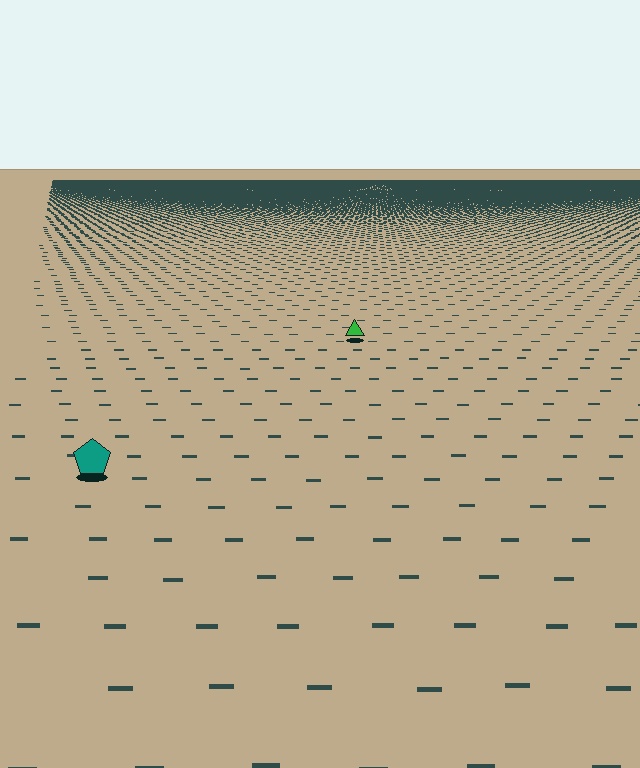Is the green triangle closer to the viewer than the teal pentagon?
No. The teal pentagon is closer — you can tell from the texture gradient: the ground texture is coarser near it.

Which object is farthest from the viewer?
The green triangle is farthest from the viewer. It appears smaller and the ground texture around it is denser.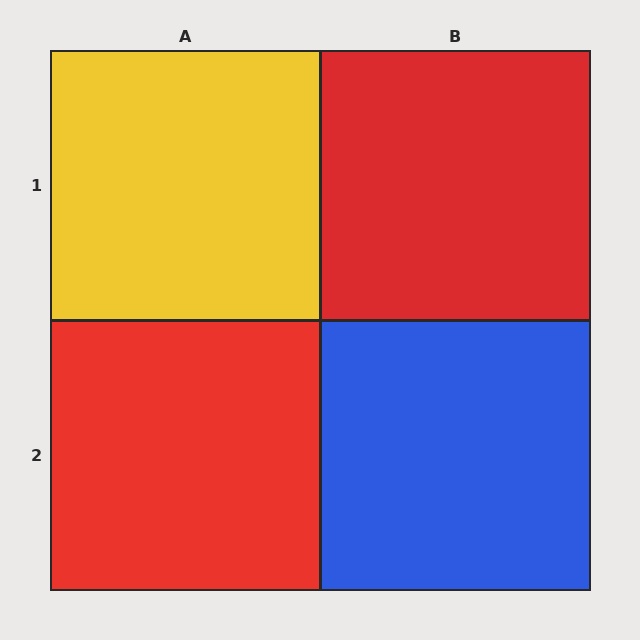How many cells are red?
2 cells are red.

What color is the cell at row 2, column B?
Blue.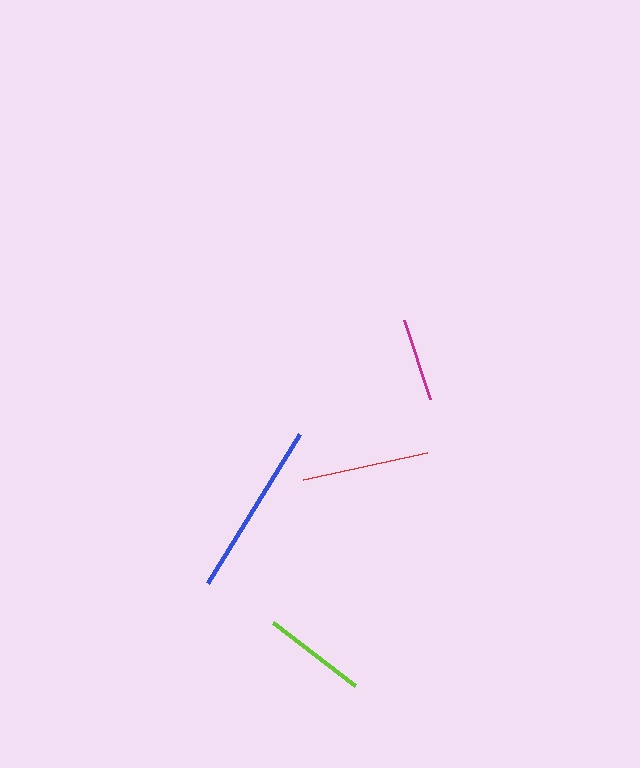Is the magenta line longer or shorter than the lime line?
The lime line is longer than the magenta line.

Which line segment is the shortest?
The magenta line is the shortest at approximately 83 pixels.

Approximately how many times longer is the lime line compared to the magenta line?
The lime line is approximately 1.2 times the length of the magenta line.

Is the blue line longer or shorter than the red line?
The blue line is longer than the red line.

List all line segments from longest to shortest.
From longest to shortest: blue, red, lime, magenta.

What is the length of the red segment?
The red segment is approximately 127 pixels long.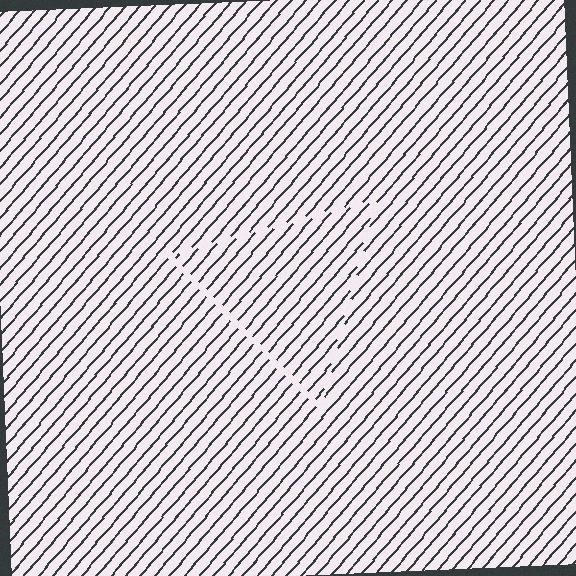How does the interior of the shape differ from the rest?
The interior of the shape contains the same grating, shifted by half a period — the contour is defined by the phase discontinuity where line-ends from the inner and outer gratings abut.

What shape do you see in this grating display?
An illusory triangle. The interior of the shape contains the same grating, shifted by half a period — the contour is defined by the phase discontinuity where line-ends from the inner and outer gratings abut.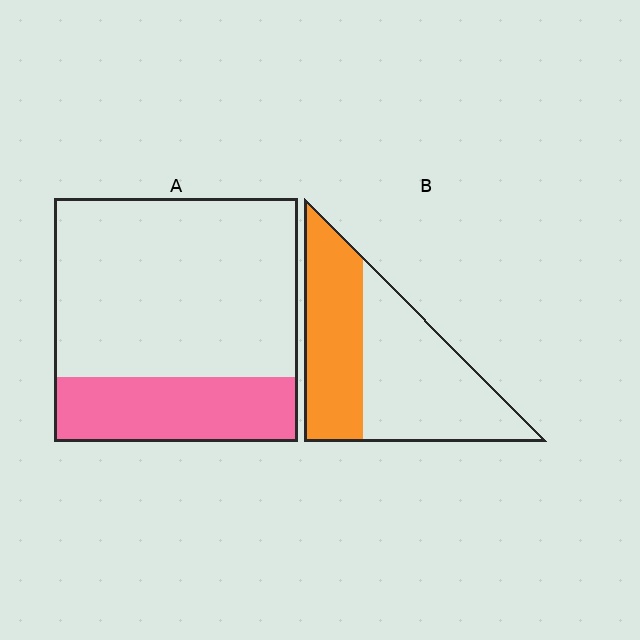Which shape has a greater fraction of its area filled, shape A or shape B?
Shape B.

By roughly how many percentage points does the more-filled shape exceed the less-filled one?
By roughly 15 percentage points (B over A).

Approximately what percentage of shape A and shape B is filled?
A is approximately 25% and B is approximately 45%.